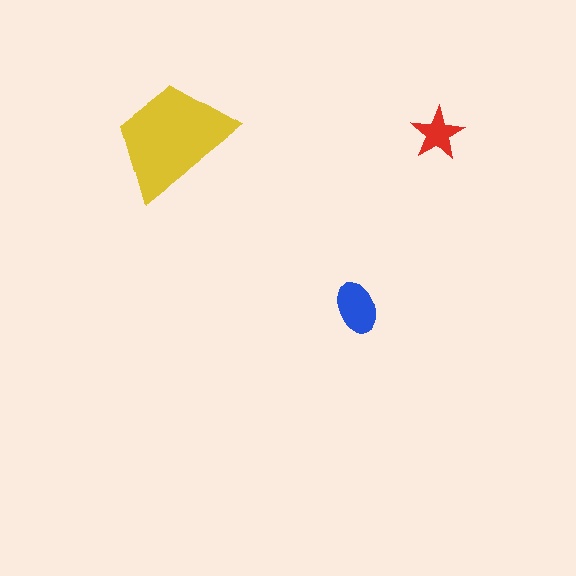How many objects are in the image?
There are 3 objects in the image.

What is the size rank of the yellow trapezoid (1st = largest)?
1st.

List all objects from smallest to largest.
The red star, the blue ellipse, the yellow trapezoid.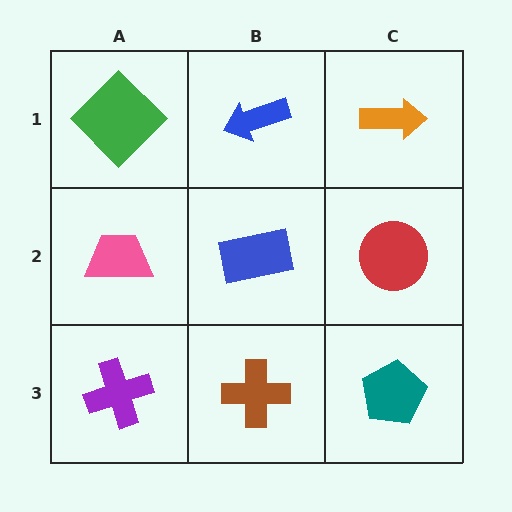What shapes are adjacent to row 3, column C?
A red circle (row 2, column C), a brown cross (row 3, column B).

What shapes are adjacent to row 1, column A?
A pink trapezoid (row 2, column A), a blue arrow (row 1, column B).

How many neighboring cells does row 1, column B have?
3.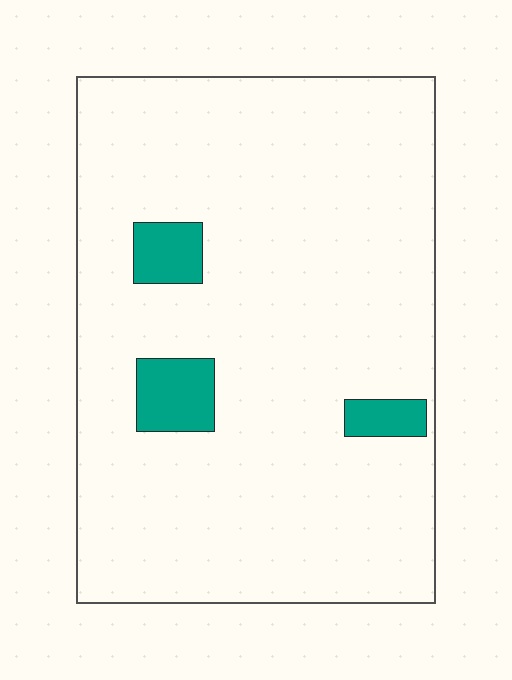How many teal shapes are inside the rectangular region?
3.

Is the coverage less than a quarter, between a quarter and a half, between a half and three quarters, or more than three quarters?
Less than a quarter.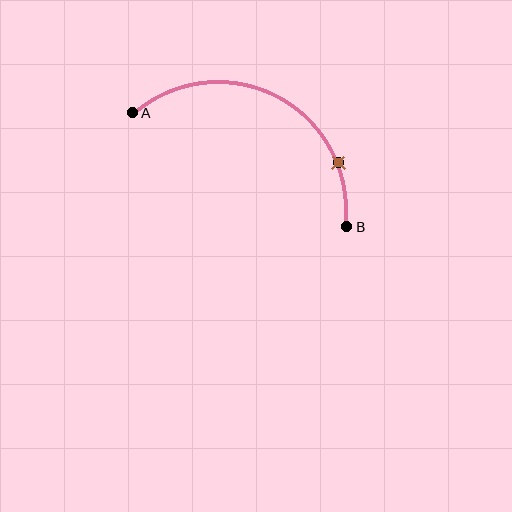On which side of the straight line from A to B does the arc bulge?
The arc bulges above the straight line connecting A and B.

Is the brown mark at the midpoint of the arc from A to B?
No. The brown mark lies on the arc but is closer to endpoint B. The arc midpoint would be at the point on the curve equidistant along the arc from both A and B.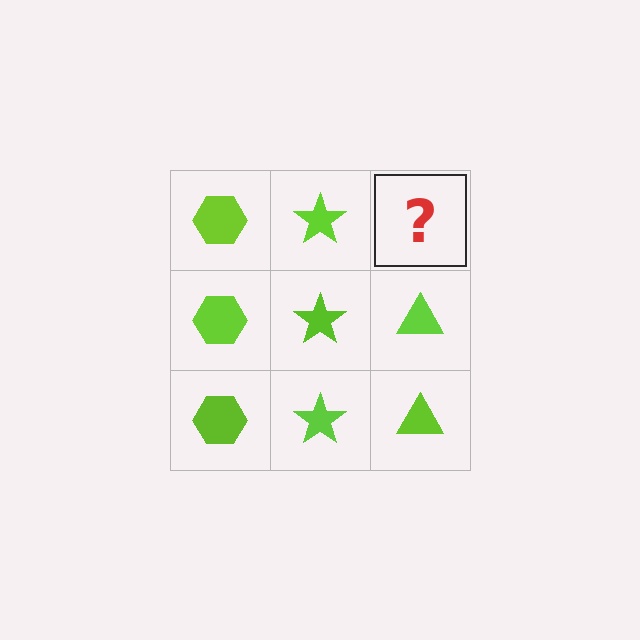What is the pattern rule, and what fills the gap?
The rule is that each column has a consistent shape. The gap should be filled with a lime triangle.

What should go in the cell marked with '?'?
The missing cell should contain a lime triangle.